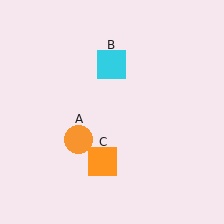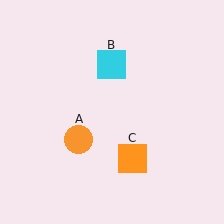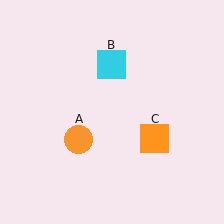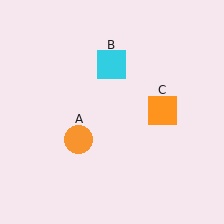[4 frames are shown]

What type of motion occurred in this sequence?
The orange square (object C) rotated counterclockwise around the center of the scene.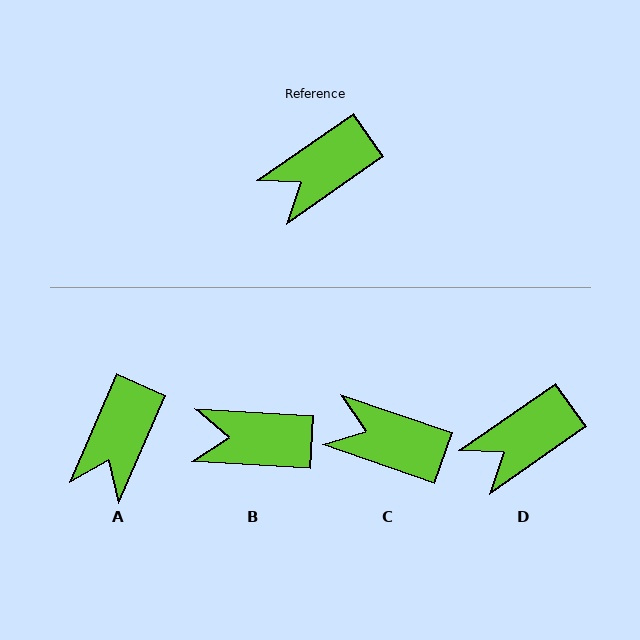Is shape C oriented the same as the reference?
No, it is off by about 54 degrees.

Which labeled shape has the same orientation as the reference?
D.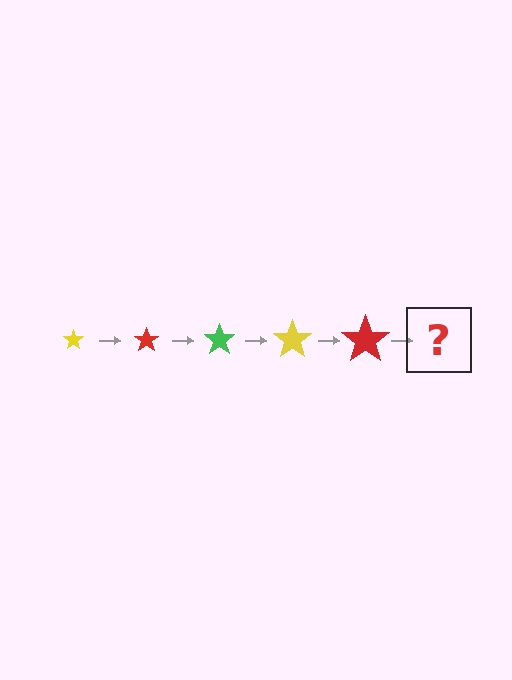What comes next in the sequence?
The next element should be a green star, larger than the previous one.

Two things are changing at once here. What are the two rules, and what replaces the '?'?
The two rules are that the star grows larger each step and the color cycles through yellow, red, and green. The '?' should be a green star, larger than the previous one.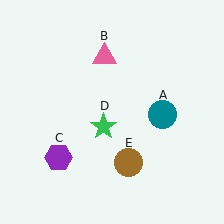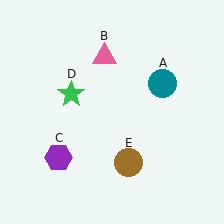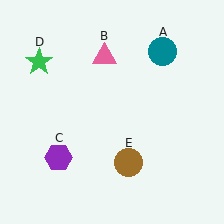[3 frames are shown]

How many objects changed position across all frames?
2 objects changed position: teal circle (object A), green star (object D).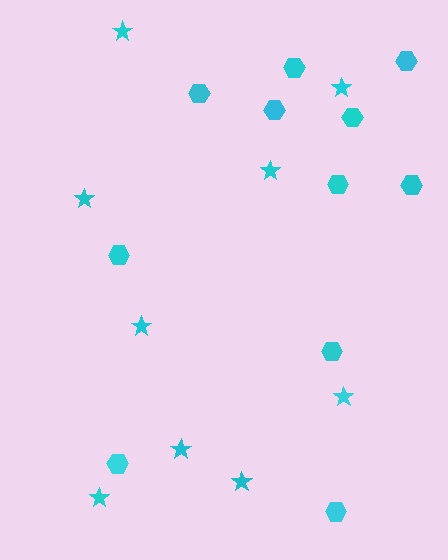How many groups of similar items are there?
There are 2 groups: one group of hexagons (11) and one group of stars (9).